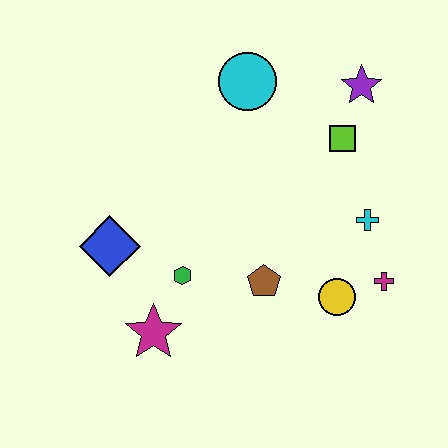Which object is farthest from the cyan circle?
The magenta star is farthest from the cyan circle.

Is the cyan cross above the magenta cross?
Yes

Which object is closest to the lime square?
The purple star is closest to the lime square.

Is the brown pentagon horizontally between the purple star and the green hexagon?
Yes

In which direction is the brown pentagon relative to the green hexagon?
The brown pentagon is to the right of the green hexagon.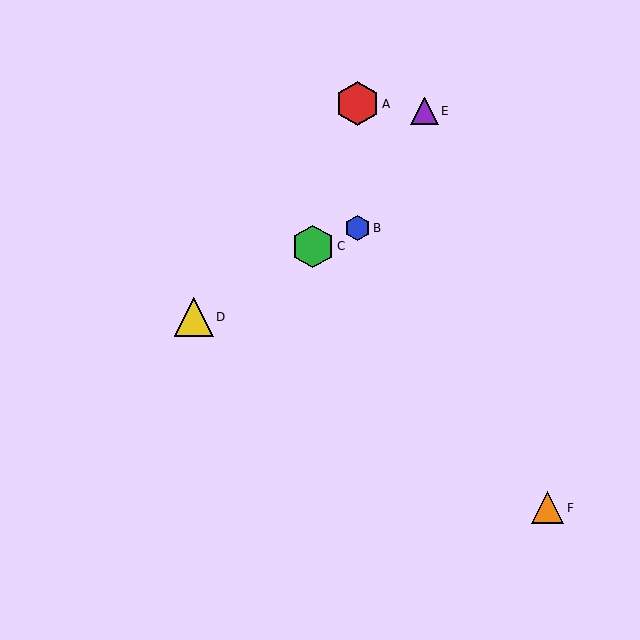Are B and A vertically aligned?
Yes, both are at x≈358.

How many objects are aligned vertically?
2 objects (A, B) are aligned vertically.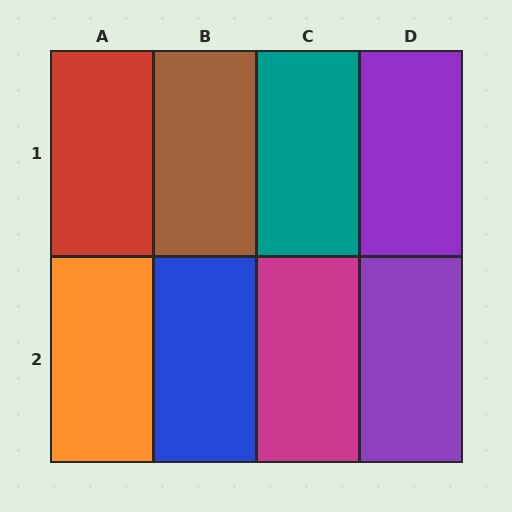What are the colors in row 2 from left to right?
Orange, blue, magenta, purple.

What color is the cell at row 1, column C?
Teal.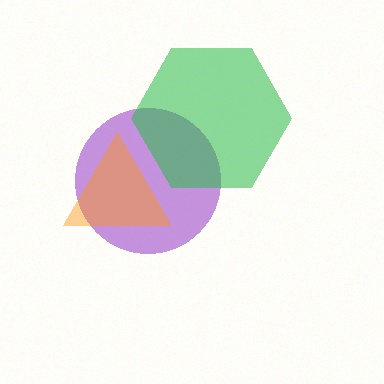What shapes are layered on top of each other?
The layered shapes are: a purple circle, an orange triangle, a green hexagon.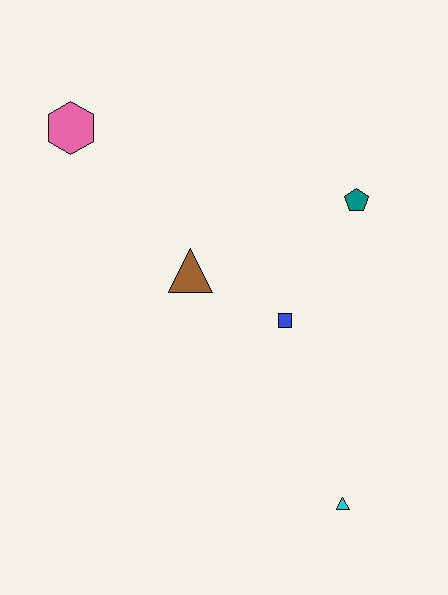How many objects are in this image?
There are 5 objects.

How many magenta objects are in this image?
There are no magenta objects.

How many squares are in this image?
There is 1 square.